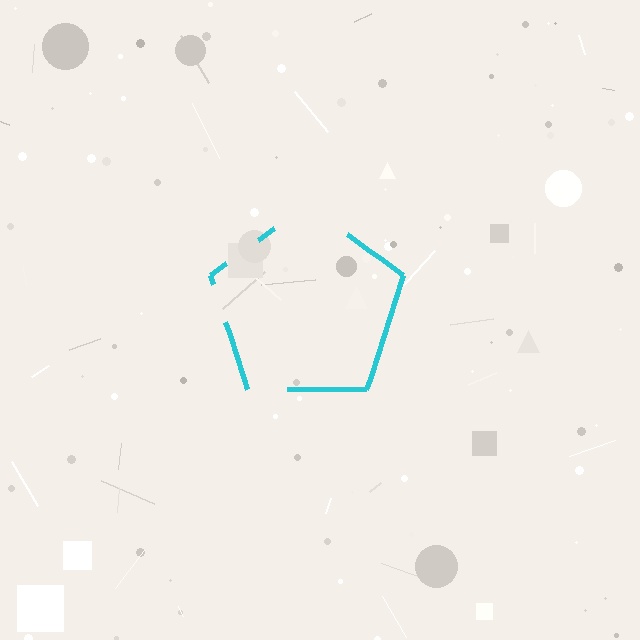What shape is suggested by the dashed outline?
The dashed outline suggests a pentagon.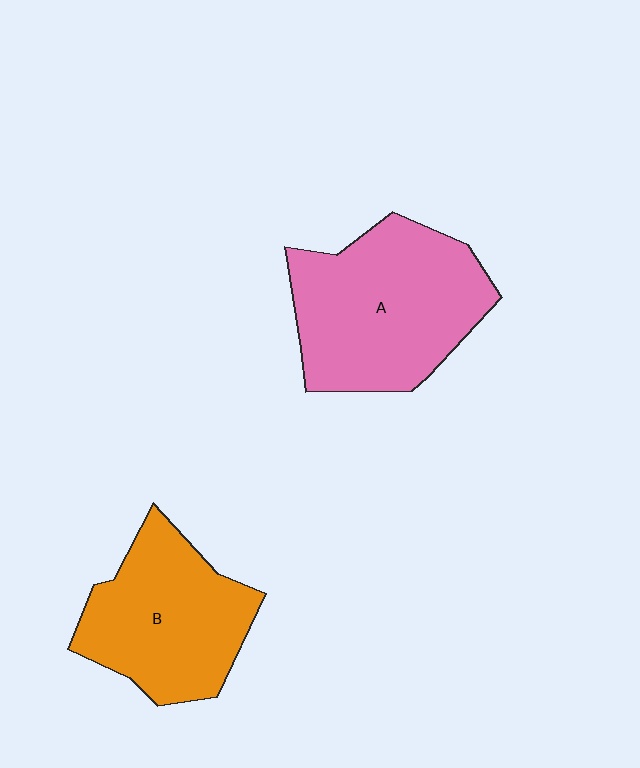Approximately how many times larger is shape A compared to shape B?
Approximately 1.2 times.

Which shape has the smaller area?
Shape B (orange).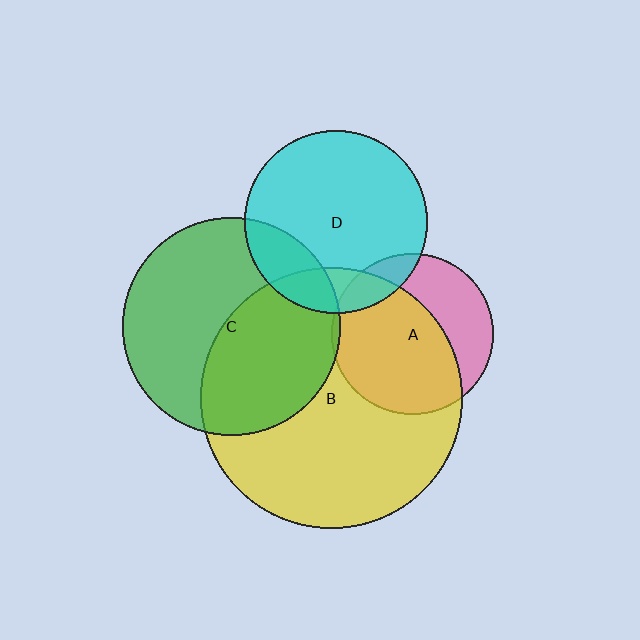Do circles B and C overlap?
Yes.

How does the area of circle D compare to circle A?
Approximately 1.3 times.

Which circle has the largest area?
Circle B (yellow).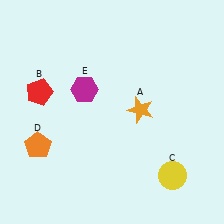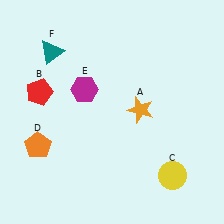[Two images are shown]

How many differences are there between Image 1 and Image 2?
There is 1 difference between the two images.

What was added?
A teal triangle (F) was added in Image 2.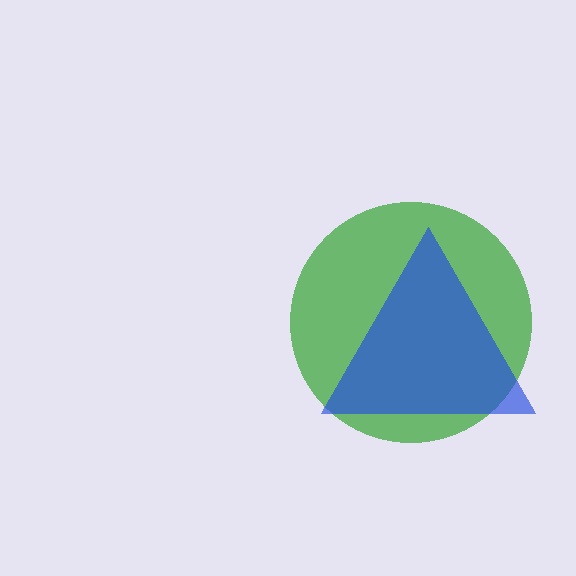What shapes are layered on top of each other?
The layered shapes are: a green circle, a blue triangle.